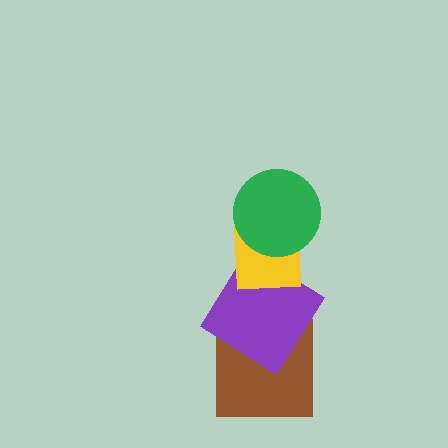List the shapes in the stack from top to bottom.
From top to bottom: the green circle, the yellow square, the purple diamond, the brown square.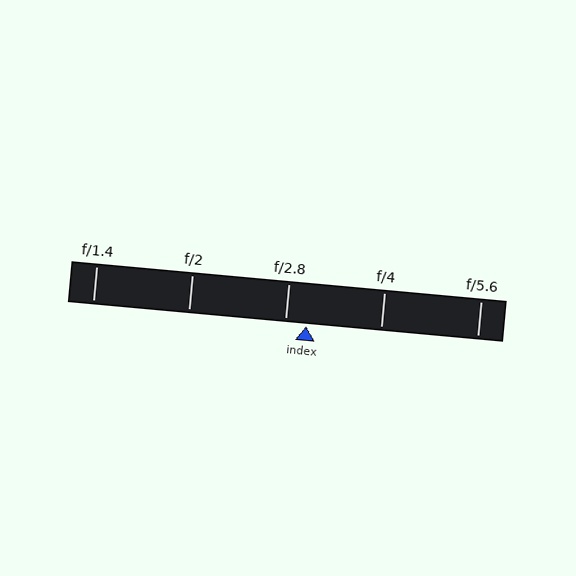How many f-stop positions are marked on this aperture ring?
There are 5 f-stop positions marked.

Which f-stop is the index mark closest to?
The index mark is closest to f/2.8.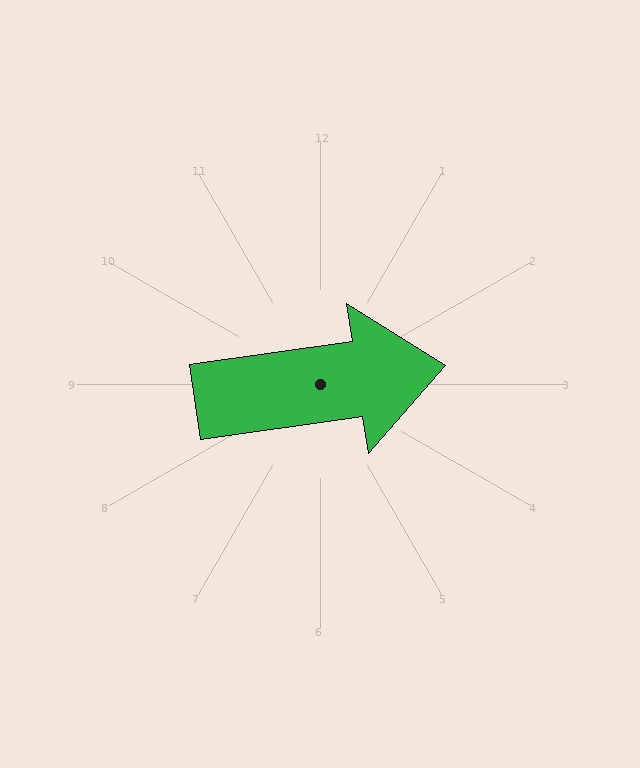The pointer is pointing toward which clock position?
Roughly 3 o'clock.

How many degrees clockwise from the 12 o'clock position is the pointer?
Approximately 82 degrees.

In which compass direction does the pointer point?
East.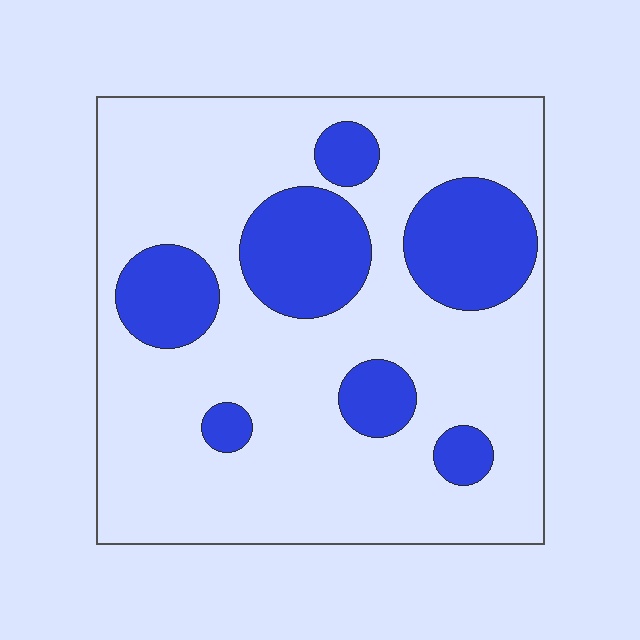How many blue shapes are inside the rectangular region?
7.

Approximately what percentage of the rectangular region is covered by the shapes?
Approximately 25%.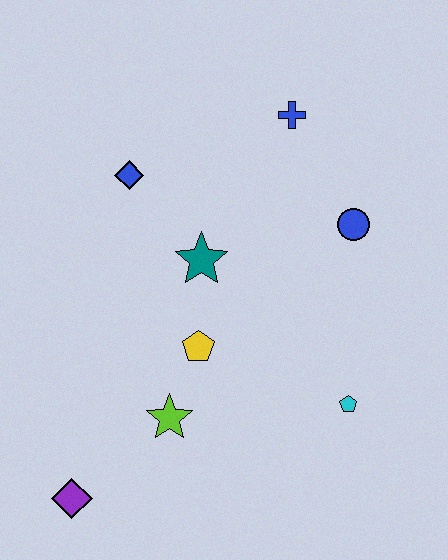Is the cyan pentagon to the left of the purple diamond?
No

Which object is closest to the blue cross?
The blue circle is closest to the blue cross.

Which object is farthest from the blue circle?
The purple diamond is farthest from the blue circle.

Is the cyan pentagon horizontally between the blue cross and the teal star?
No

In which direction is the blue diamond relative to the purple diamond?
The blue diamond is above the purple diamond.